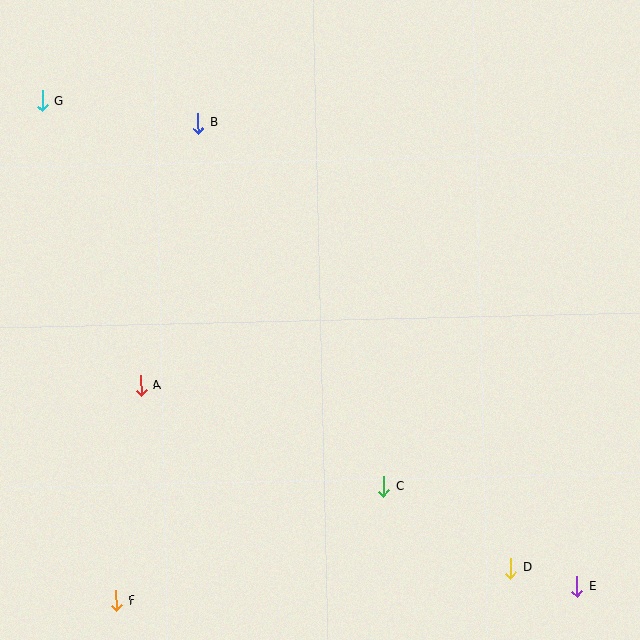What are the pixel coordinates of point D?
Point D is at (511, 568).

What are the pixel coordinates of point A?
Point A is at (141, 385).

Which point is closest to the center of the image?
Point C at (384, 486) is closest to the center.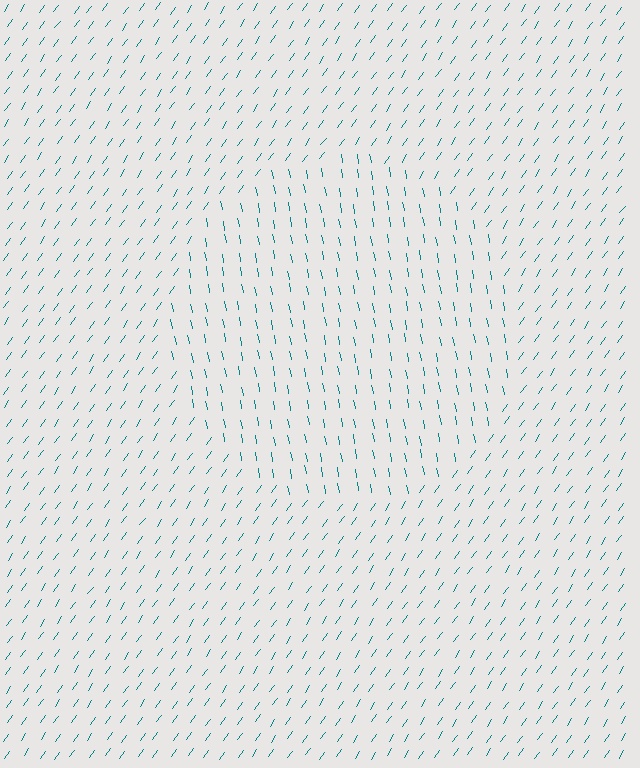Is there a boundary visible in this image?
Yes, there is a texture boundary formed by a change in line orientation.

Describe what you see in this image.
The image is filled with small teal line segments. A circle region in the image has lines oriented differently from the surrounding lines, creating a visible texture boundary.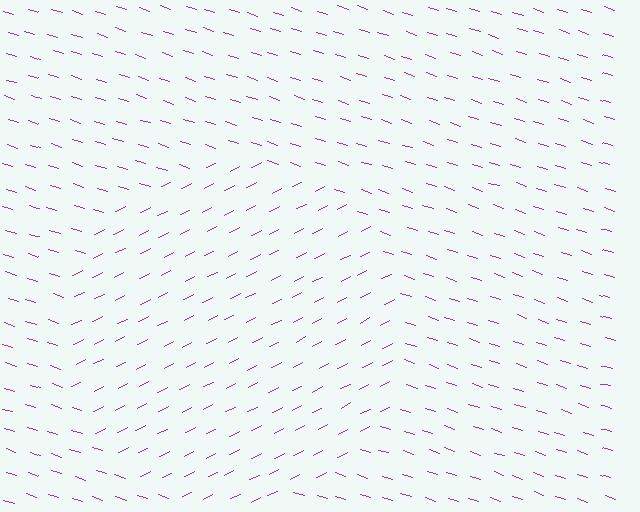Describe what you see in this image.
The image is filled with small purple line segments. A circle region in the image has lines oriented differently from the surrounding lines, creating a visible texture boundary.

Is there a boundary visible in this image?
Yes, there is a texture boundary formed by a change in line orientation.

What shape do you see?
I see a circle.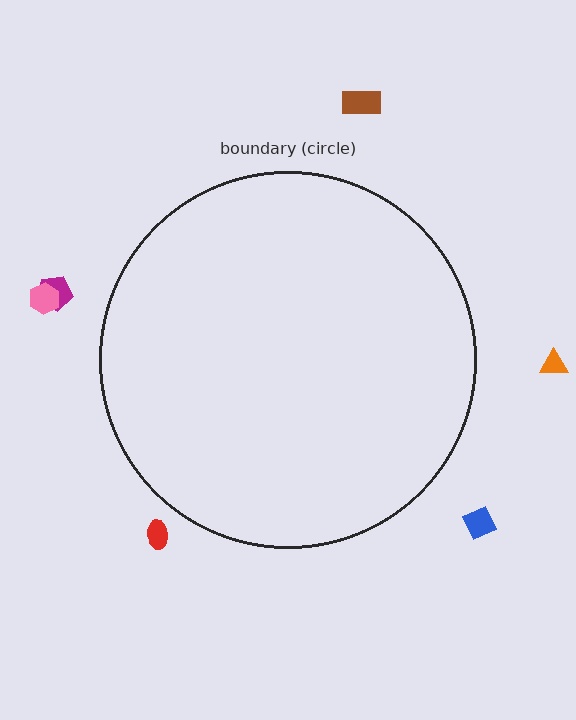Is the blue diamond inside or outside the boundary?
Outside.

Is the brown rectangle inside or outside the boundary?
Outside.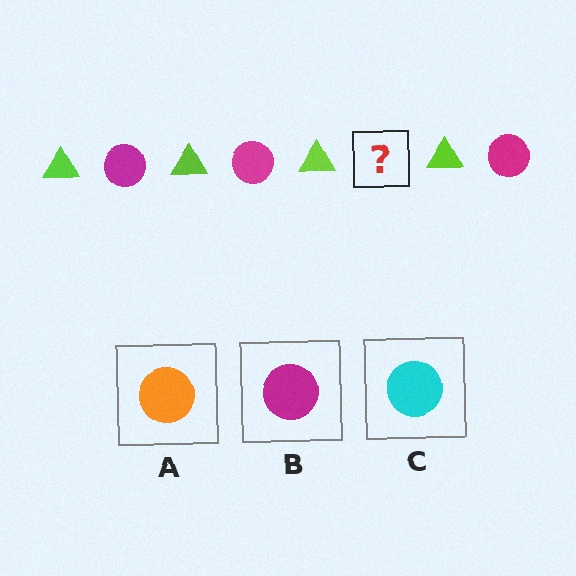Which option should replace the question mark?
Option B.